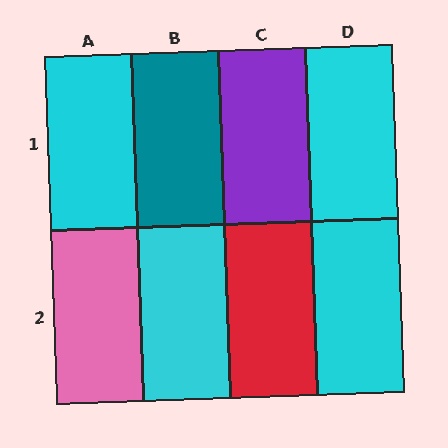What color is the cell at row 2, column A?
Pink.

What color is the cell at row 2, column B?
Cyan.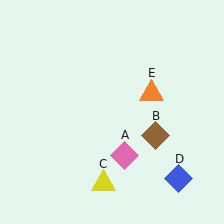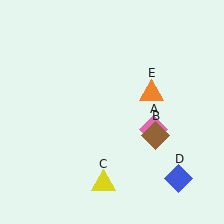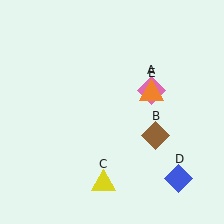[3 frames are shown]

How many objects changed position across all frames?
1 object changed position: pink diamond (object A).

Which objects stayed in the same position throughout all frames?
Brown diamond (object B) and yellow triangle (object C) and blue diamond (object D) and orange triangle (object E) remained stationary.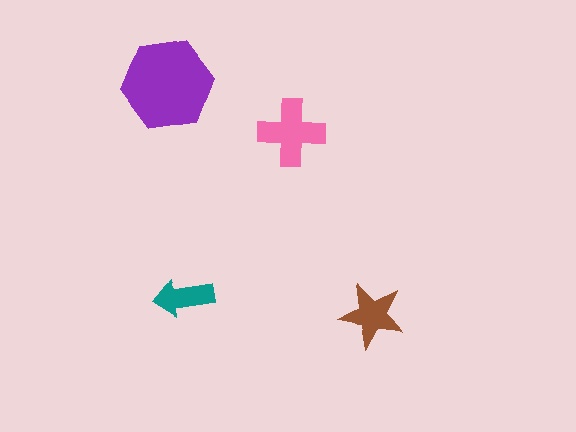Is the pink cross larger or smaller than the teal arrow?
Larger.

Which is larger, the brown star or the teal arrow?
The brown star.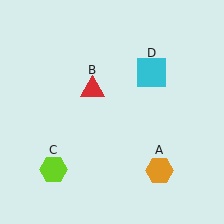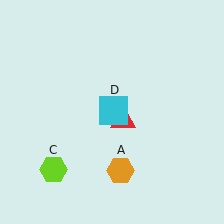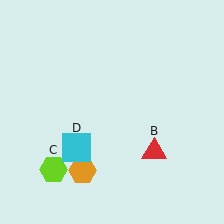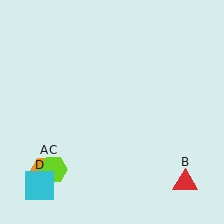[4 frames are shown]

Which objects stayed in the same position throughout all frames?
Lime hexagon (object C) remained stationary.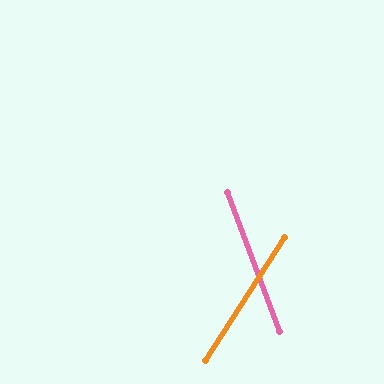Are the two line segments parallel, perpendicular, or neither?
Neither parallel nor perpendicular — they differ by about 53°.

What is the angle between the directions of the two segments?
Approximately 53 degrees.